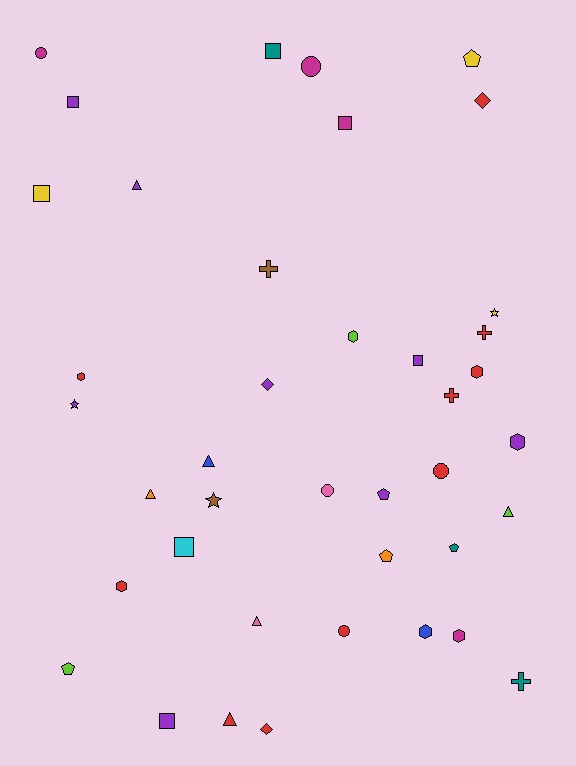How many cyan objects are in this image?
There is 1 cyan object.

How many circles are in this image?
There are 5 circles.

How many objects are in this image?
There are 40 objects.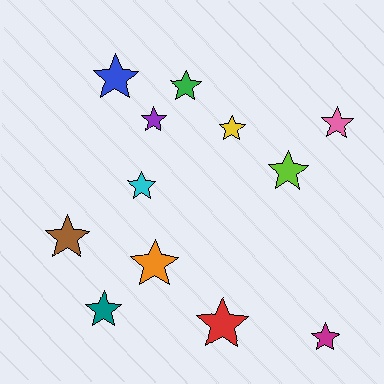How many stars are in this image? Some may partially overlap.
There are 12 stars.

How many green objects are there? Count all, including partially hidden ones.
There is 1 green object.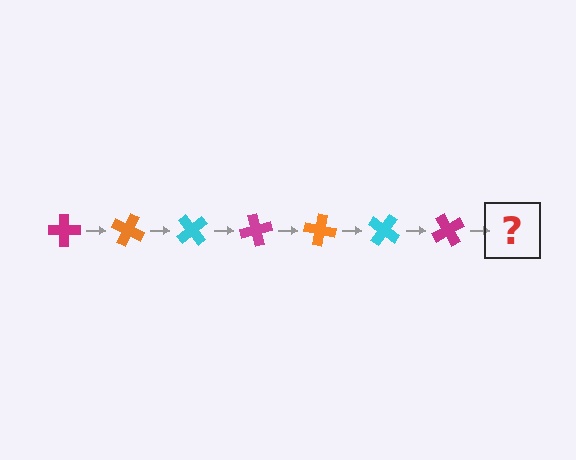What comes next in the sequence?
The next element should be an orange cross, rotated 175 degrees from the start.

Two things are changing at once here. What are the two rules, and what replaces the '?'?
The two rules are that it rotates 25 degrees each step and the color cycles through magenta, orange, and cyan. The '?' should be an orange cross, rotated 175 degrees from the start.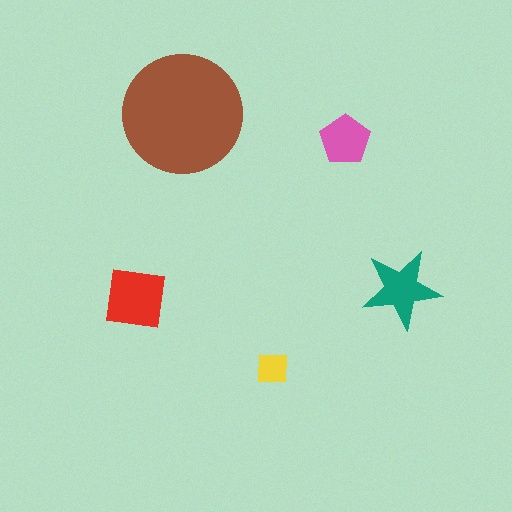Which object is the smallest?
The yellow square.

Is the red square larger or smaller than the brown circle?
Smaller.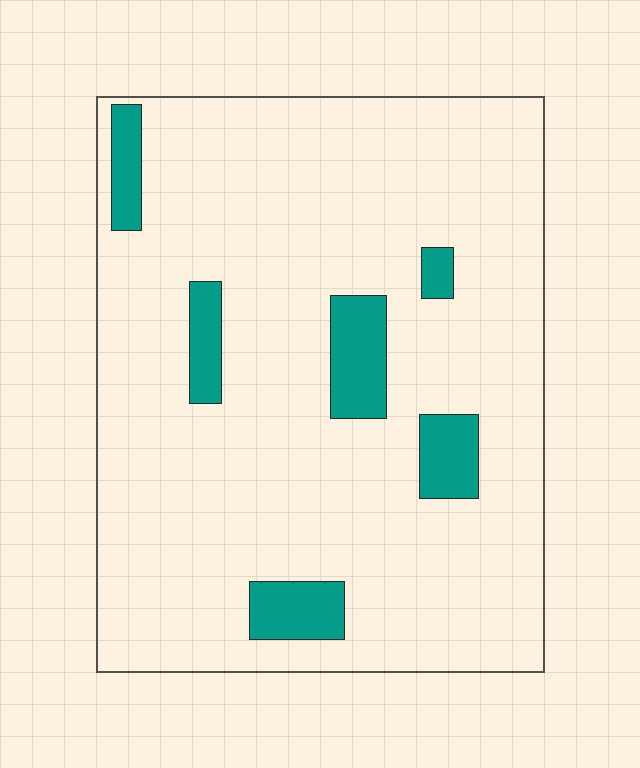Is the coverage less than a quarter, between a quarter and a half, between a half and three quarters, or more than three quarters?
Less than a quarter.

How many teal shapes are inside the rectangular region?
6.